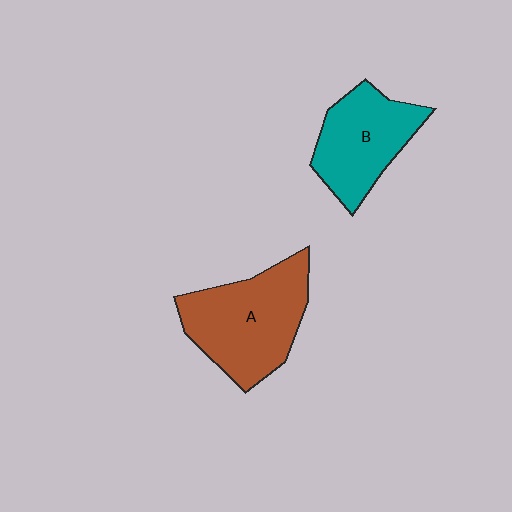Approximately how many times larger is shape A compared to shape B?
Approximately 1.3 times.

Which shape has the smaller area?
Shape B (teal).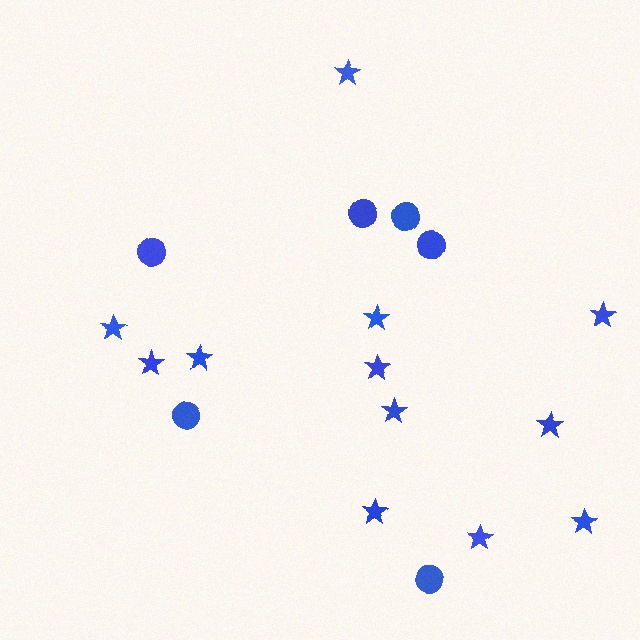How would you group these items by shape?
There are 2 groups: one group of circles (6) and one group of stars (12).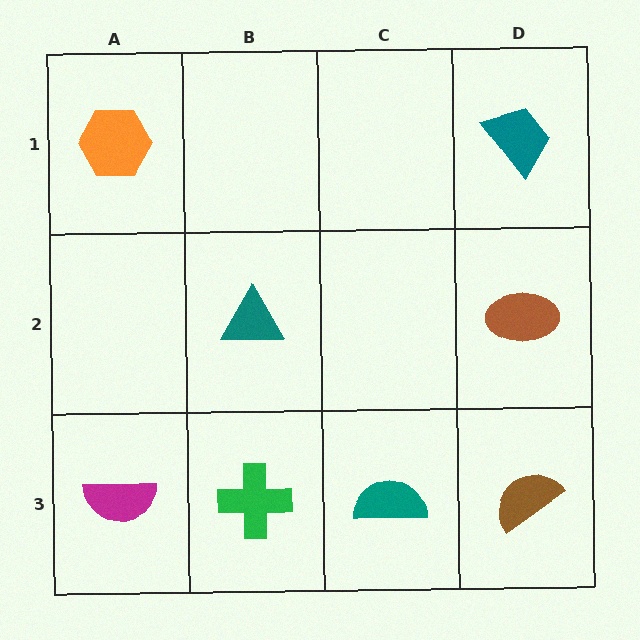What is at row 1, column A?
An orange hexagon.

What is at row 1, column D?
A teal trapezoid.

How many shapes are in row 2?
2 shapes.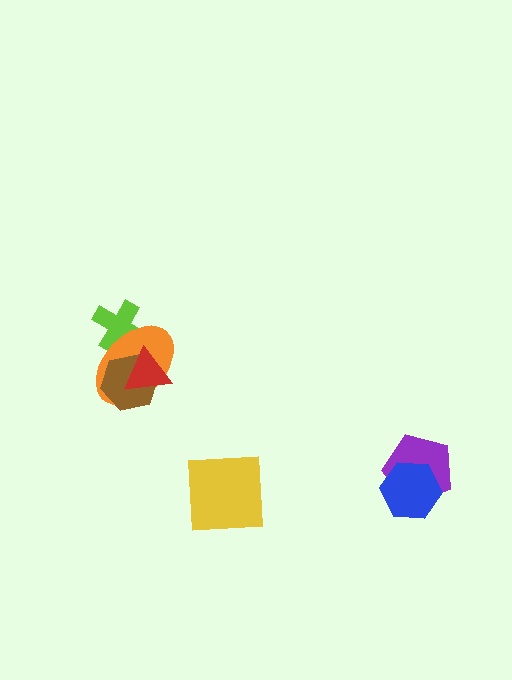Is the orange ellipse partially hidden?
Yes, it is partially covered by another shape.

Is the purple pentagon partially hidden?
Yes, it is partially covered by another shape.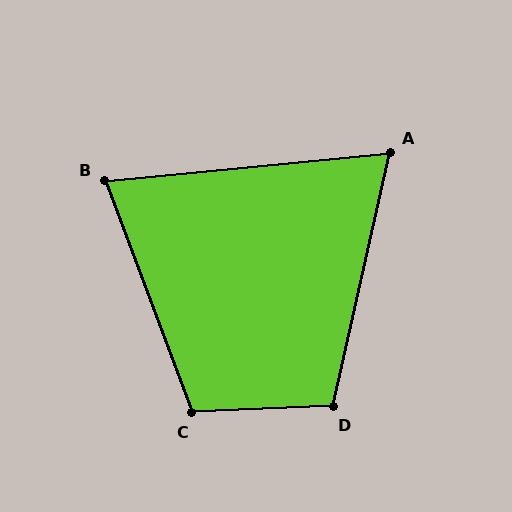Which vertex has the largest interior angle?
C, at approximately 108 degrees.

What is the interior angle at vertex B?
Approximately 75 degrees (acute).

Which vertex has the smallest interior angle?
A, at approximately 72 degrees.